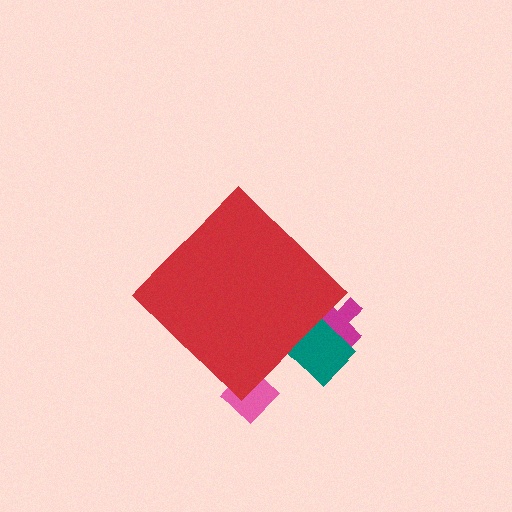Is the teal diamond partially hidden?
Yes, the teal diamond is partially hidden behind the red diamond.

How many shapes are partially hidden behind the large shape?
3 shapes are partially hidden.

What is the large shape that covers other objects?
A red diamond.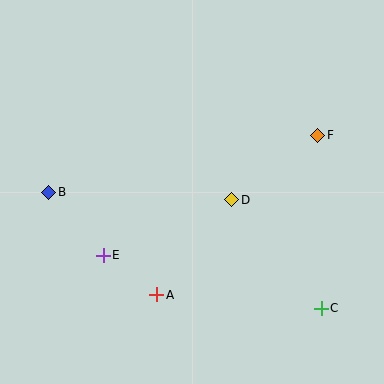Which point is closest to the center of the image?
Point D at (232, 200) is closest to the center.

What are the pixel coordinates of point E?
Point E is at (103, 255).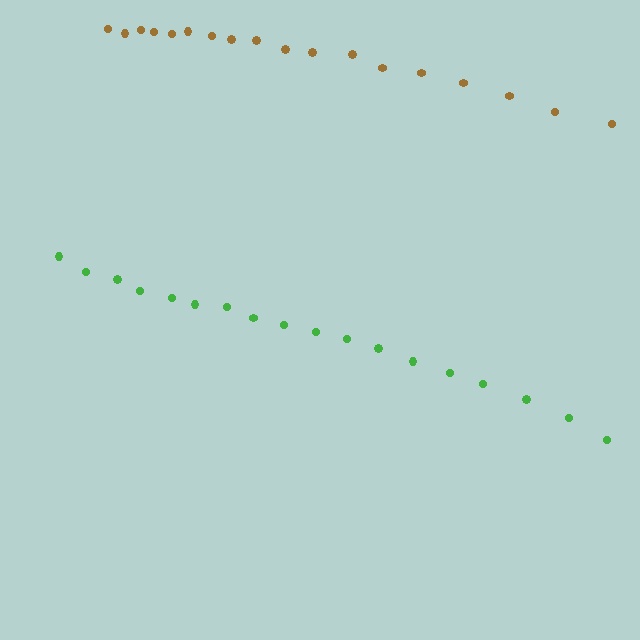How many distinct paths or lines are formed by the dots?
There are 2 distinct paths.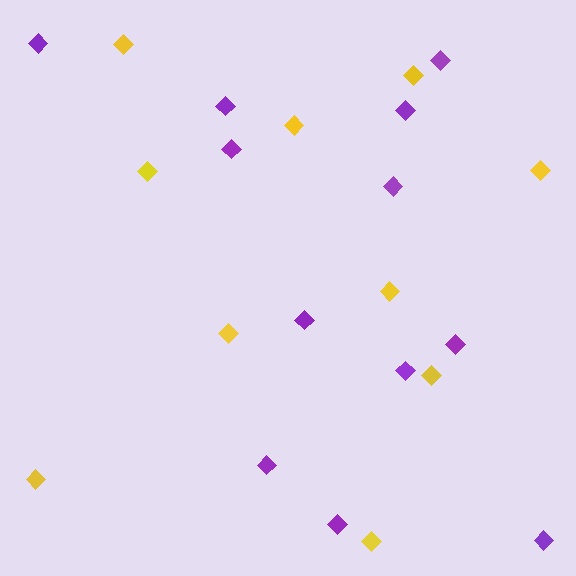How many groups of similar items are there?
There are 2 groups: one group of purple diamonds (12) and one group of yellow diamonds (10).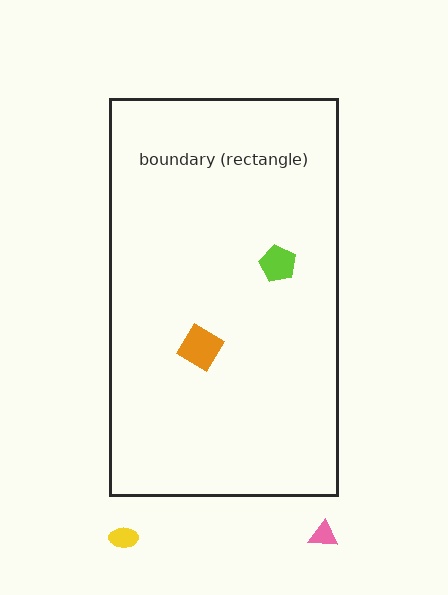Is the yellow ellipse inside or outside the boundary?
Outside.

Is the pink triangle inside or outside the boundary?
Outside.